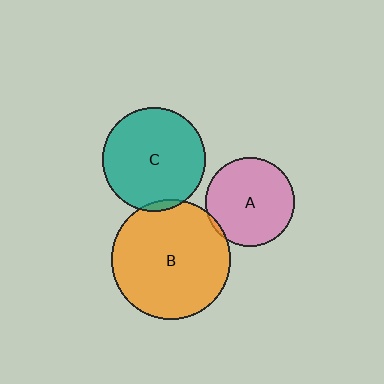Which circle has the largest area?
Circle B (orange).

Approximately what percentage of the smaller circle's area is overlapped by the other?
Approximately 5%.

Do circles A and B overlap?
Yes.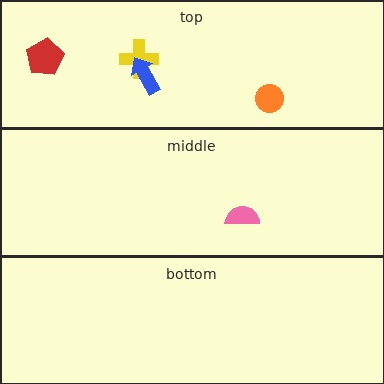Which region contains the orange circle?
The top region.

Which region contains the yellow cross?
The top region.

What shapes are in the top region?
The red pentagon, the yellow cross, the orange circle, the blue arrow.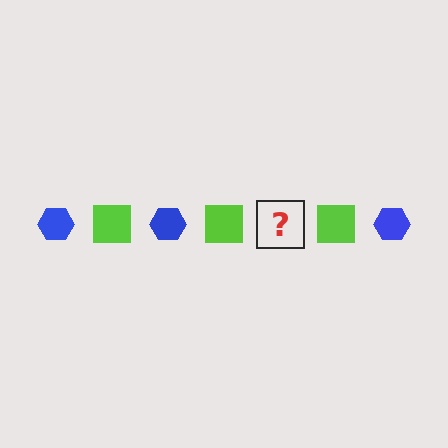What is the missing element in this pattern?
The missing element is a blue hexagon.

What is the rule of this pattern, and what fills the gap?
The rule is that the pattern alternates between blue hexagon and lime square. The gap should be filled with a blue hexagon.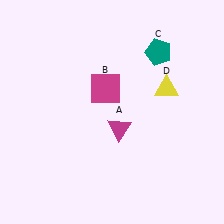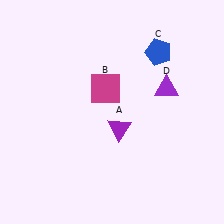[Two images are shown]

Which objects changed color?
A changed from magenta to purple. C changed from teal to blue. D changed from yellow to purple.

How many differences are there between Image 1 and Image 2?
There are 3 differences between the two images.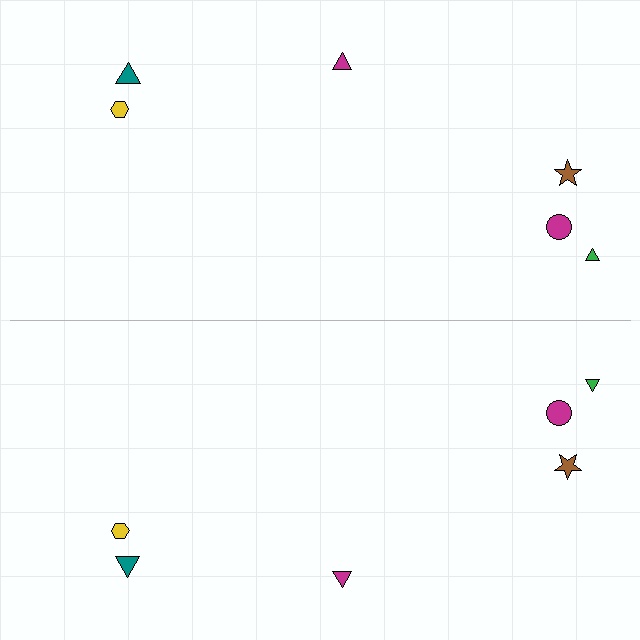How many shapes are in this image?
There are 12 shapes in this image.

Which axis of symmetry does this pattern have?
The pattern has a horizontal axis of symmetry running through the center of the image.